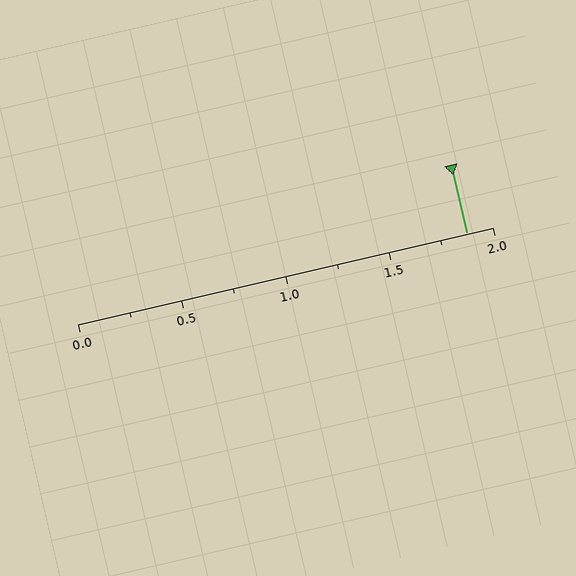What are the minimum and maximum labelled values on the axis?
The axis runs from 0.0 to 2.0.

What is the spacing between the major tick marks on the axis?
The major ticks are spaced 0.5 apart.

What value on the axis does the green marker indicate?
The marker indicates approximately 1.88.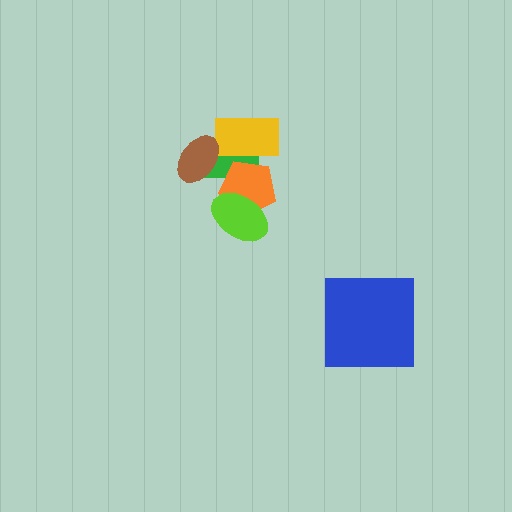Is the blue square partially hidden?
No, no other shape covers it.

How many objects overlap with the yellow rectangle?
2 objects overlap with the yellow rectangle.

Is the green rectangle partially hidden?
Yes, it is partially covered by another shape.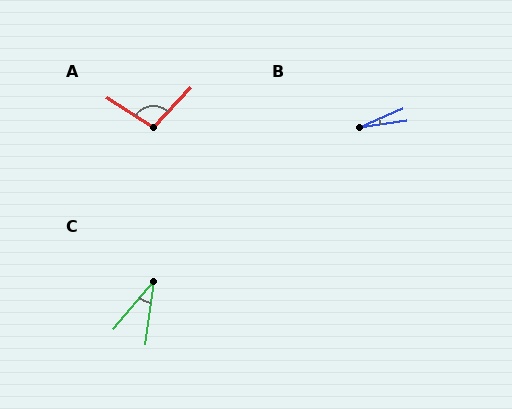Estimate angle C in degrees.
Approximately 33 degrees.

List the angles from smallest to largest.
B (16°), C (33°), A (101°).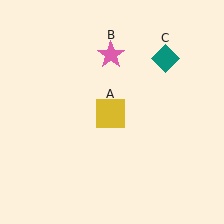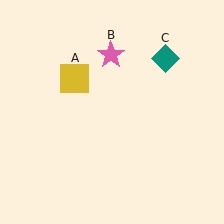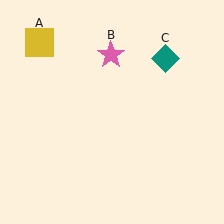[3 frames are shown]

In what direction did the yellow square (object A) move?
The yellow square (object A) moved up and to the left.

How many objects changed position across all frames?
1 object changed position: yellow square (object A).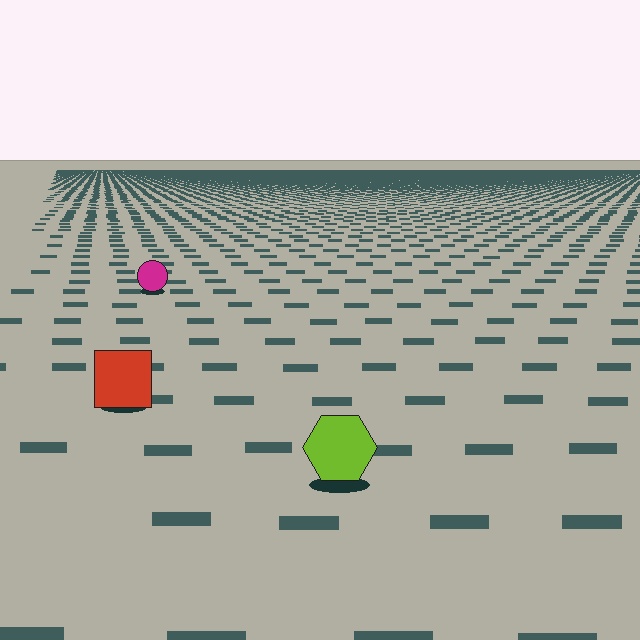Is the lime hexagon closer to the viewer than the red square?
Yes. The lime hexagon is closer — you can tell from the texture gradient: the ground texture is coarser near it.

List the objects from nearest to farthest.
From nearest to farthest: the lime hexagon, the red square, the magenta circle.